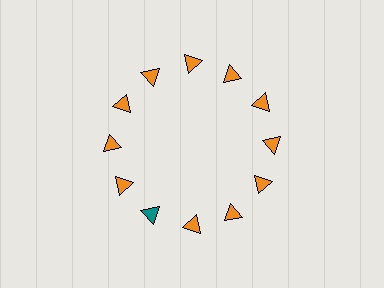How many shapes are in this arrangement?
There are 12 shapes arranged in a ring pattern.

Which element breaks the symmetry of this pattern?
The teal triangle at roughly the 7 o'clock position breaks the symmetry. All other shapes are orange triangles.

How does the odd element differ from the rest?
It has a different color: teal instead of orange.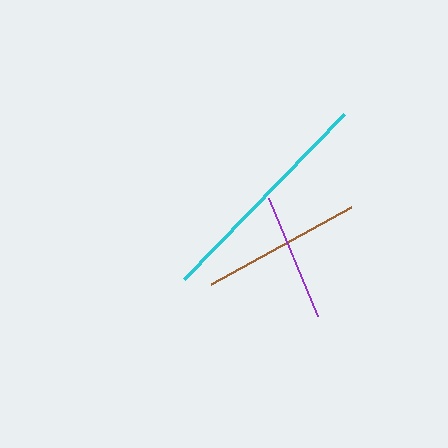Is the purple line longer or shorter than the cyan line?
The cyan line is longer than the purple line.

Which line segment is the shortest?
The purple line is the shortest at approximately 128 pixels.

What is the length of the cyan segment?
The cyan segment is approximately 230 pixels long.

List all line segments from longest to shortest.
From longest to shortest: cyan, brown, purple.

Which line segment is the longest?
The cyan line is the longest at approximately 230 pixels.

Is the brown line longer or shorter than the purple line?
The brown line is longer than the purple line.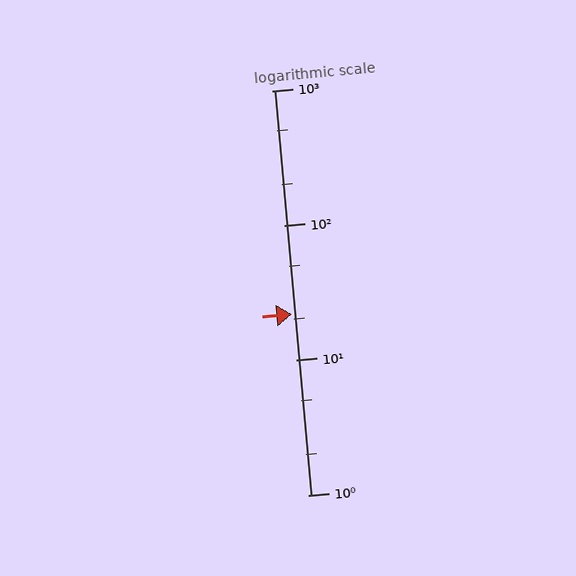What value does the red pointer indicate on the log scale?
The pointer indicates approximately 22.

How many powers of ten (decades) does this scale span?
The scale spans 3 decades, from 1 to 1000.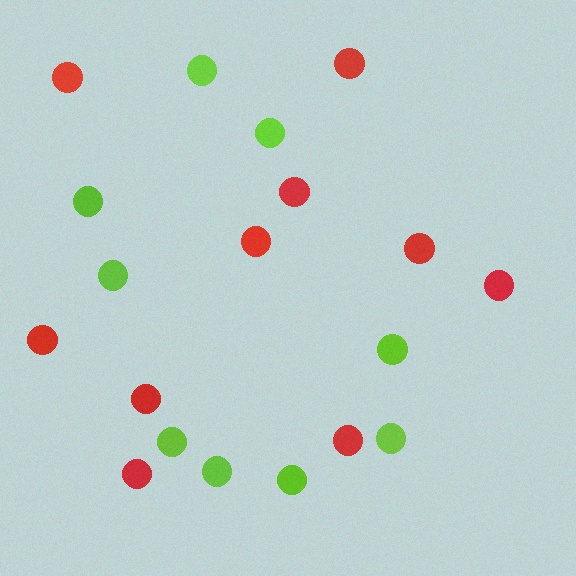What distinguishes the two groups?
There are 2 groups: one group of lime circles (9) and one group of red circles (10).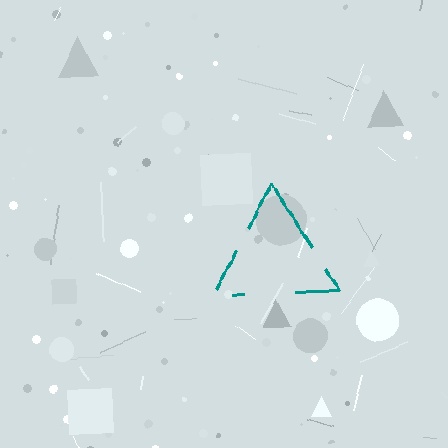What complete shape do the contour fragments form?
The contour fragments form a triangle.